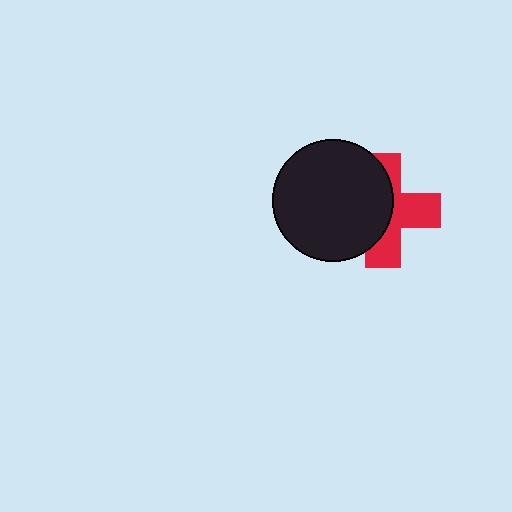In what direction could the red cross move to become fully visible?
The red cross could move right. That would shift it out from behind the black circle entirely.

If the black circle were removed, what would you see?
You would see the complete red cross.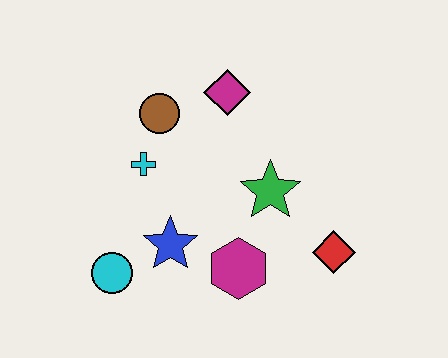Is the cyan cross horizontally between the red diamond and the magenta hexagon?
No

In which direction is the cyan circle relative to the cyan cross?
The cyan circle is below the cyan cross.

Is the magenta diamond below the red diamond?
No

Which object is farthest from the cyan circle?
The red diamond is farthest from the cyan circle.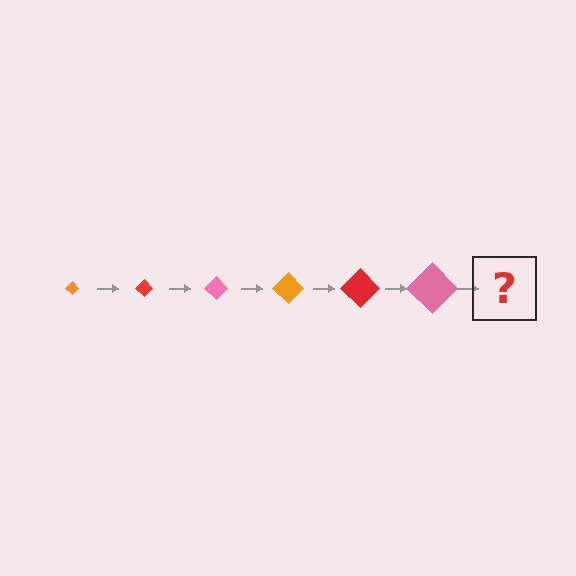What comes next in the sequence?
The next element should be an orange diamond, larger than the previous one.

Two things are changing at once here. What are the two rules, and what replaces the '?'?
The two rules are that the diamond grows larger each step and the color cycles through orange, red, and pink. The '?' should be an orange diamond, larger than the previous one.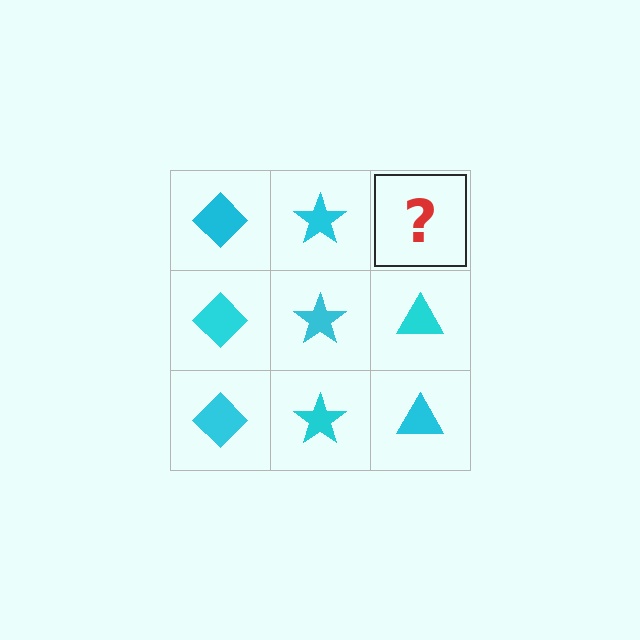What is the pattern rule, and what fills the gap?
The rule is that each column has a consistent shape. The gap should be filled with a cyan triangle.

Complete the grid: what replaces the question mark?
The question mark should be replaced with a cyan triangle.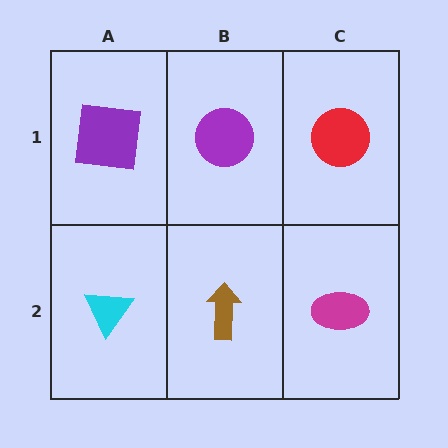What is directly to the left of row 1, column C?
A purple circle.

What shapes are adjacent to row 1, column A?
A cyan triangle (row 2, column A), a purple circle (row 1, column B).